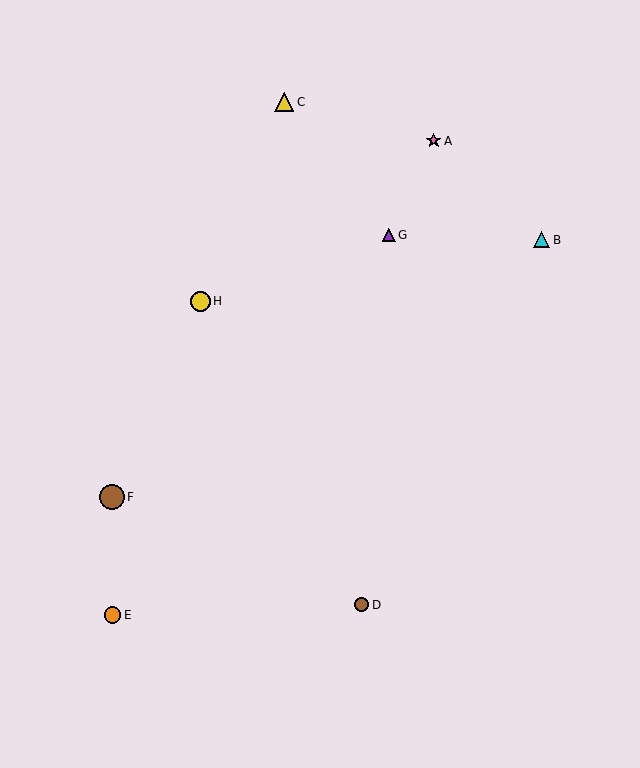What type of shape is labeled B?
Shape B is a cyan triangle.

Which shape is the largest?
The brown circle (labeled F) is the largest.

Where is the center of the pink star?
The center of the pink star is at (434, 141).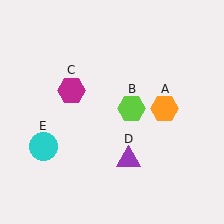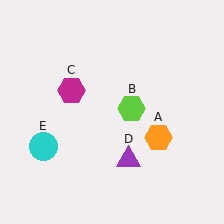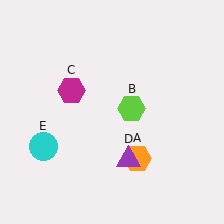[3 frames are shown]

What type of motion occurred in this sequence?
The orange hexagon (object A) rotated clockwise around the center of the scene.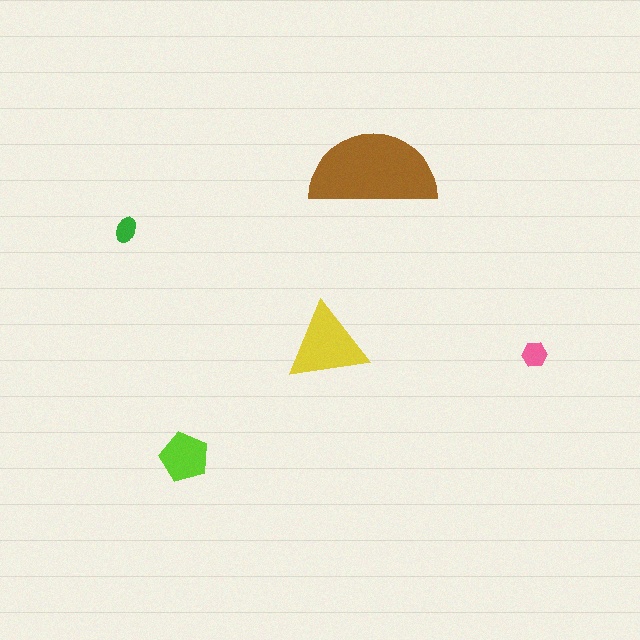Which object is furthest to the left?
The green ellipse is leftmost.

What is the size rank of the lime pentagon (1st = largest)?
3rd.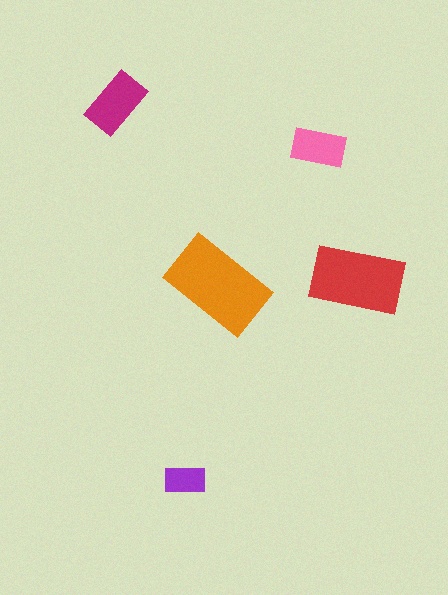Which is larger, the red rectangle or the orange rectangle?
The orange one.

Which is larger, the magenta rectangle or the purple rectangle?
The magenta one.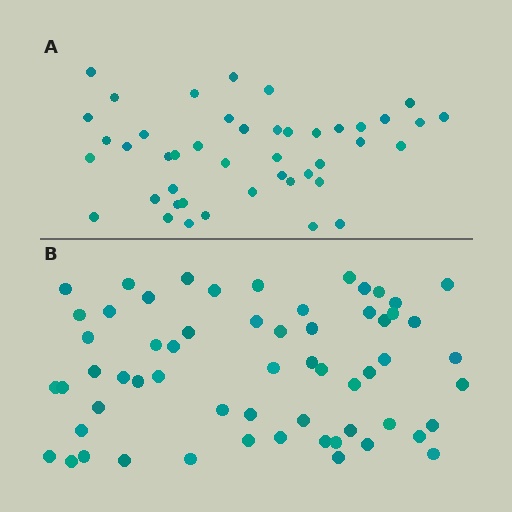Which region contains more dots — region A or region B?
Region B (the bottom region) has more dots.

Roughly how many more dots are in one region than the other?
Region B has approximately 15 more dots than region A.